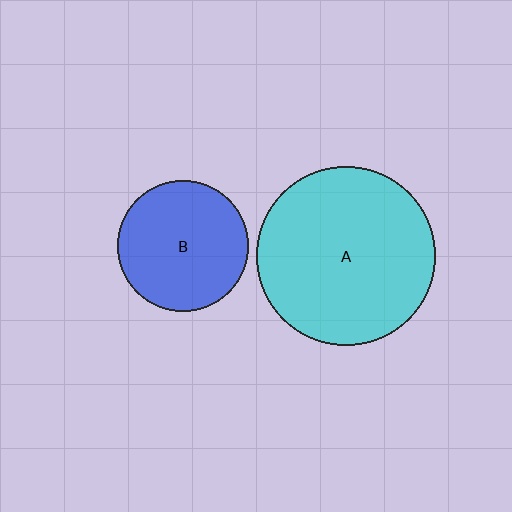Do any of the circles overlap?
No, none of the circles overlap.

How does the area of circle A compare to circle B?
Approximately 1.9 times.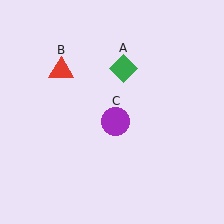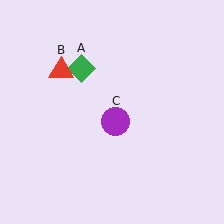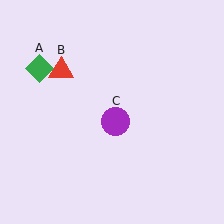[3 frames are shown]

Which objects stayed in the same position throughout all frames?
Red triangle (object B) and purple circle (object C) remained stationary.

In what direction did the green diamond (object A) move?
The green diamond (object A) moved left.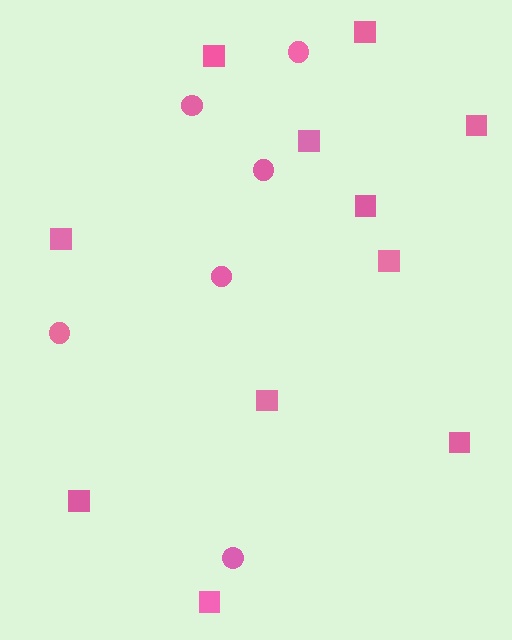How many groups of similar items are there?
There are 2 groups: one group of circles (6) and one group of squares (11).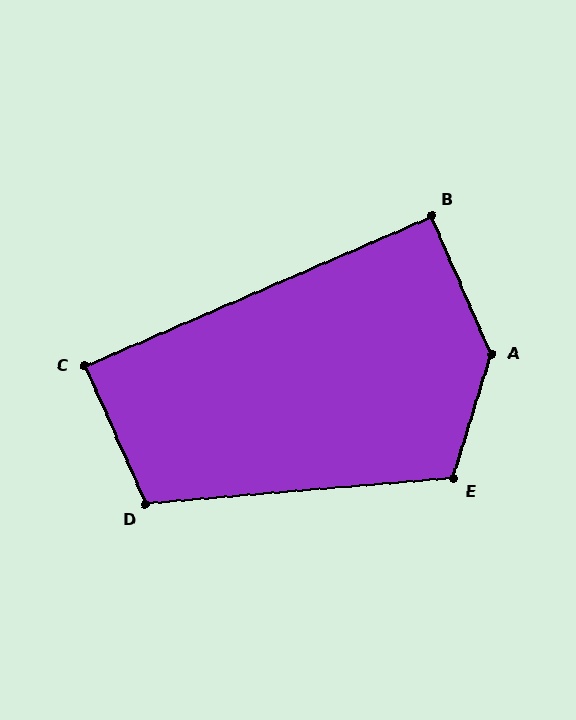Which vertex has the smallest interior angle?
C, at approximately 90 degrees.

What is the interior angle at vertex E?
Approximately 112 degrees (obtuse).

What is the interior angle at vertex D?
Approximately 109 degrees (obtuse).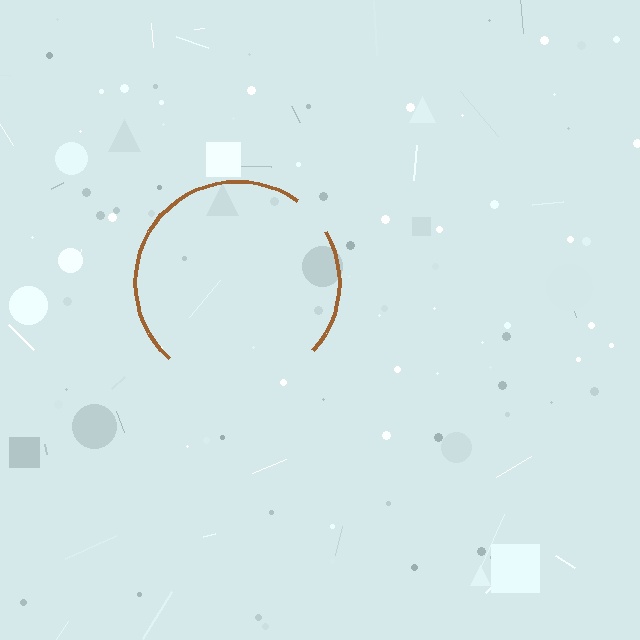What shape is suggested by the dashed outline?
The dashed outline suggests a circle.